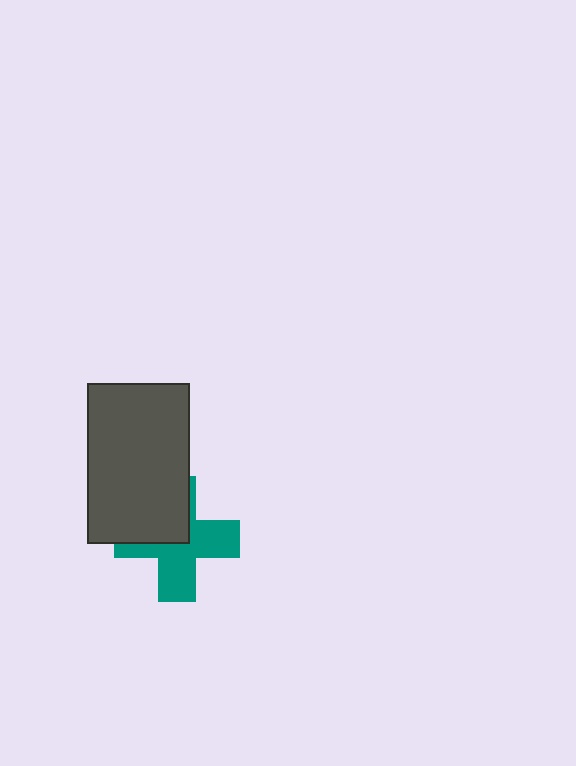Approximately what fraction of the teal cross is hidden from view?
Roughly 40% of the teal cross is hidden behind the dark gray rectangle.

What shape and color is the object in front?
The object in front is a dark gray rectangle.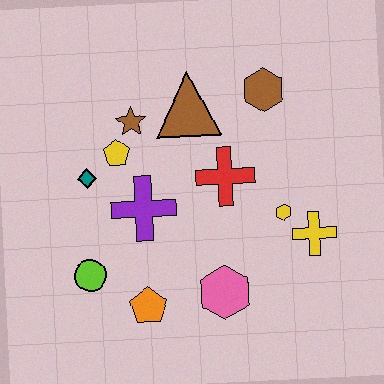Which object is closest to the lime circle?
The orange pentagon is closest to the lime circle.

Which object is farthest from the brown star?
The yellow cross is farthest from the brown star.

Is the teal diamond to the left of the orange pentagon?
Yes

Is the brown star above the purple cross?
Yes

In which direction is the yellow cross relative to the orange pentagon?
The yellow cross is to the right of the orange pentagon.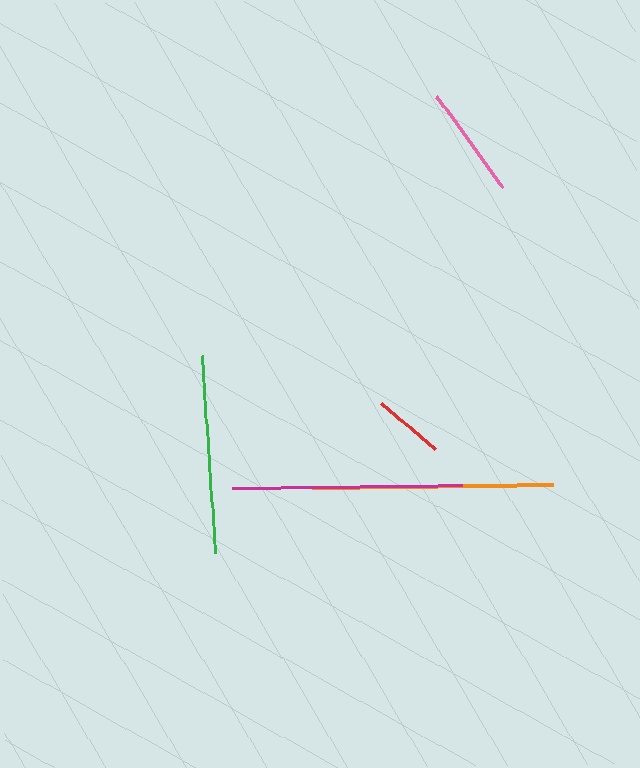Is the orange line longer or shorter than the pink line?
The orange line is longer than the pink line.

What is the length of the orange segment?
The orange segment is approximately 241 pixels long.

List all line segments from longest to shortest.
From longest to shortest: orange, magenta, green, pink, red.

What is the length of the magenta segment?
The magenta segment is approximately 230 pixels long.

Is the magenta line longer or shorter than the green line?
The magenta line is longer than the green line.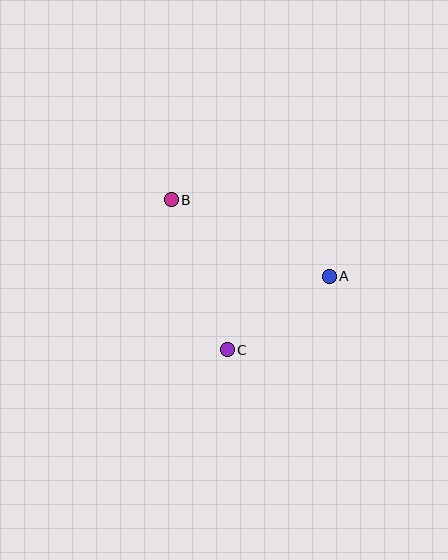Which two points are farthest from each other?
Points A and B are farthest from each other.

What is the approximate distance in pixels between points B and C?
The distance between B and C is approximately 160 pixels.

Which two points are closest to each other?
Points A and C are closest to each other.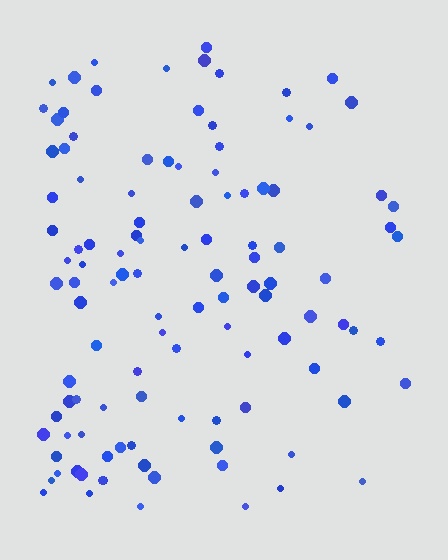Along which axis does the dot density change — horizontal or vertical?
Horizontal.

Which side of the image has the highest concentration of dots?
The left.